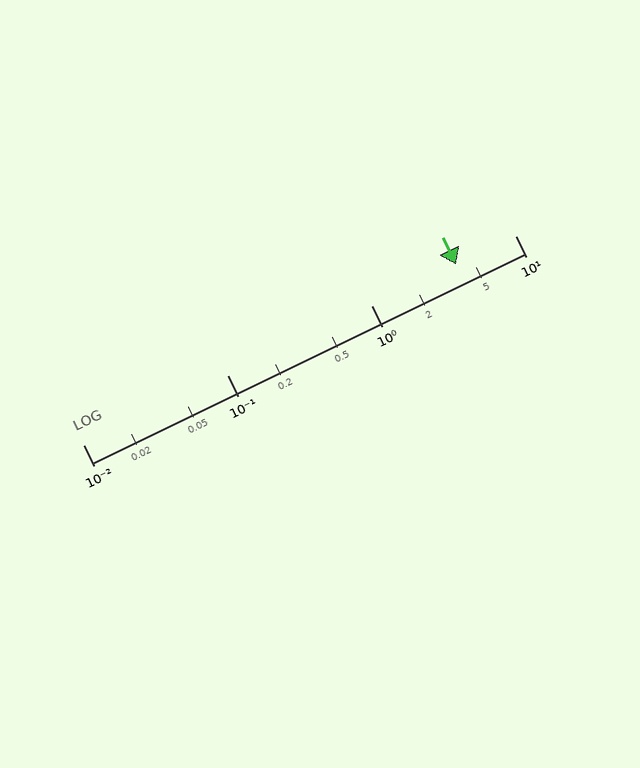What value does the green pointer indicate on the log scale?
The pointer indicates approximately 3.9.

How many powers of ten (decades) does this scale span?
The scale spans 3 decades, from 0.01 to 10.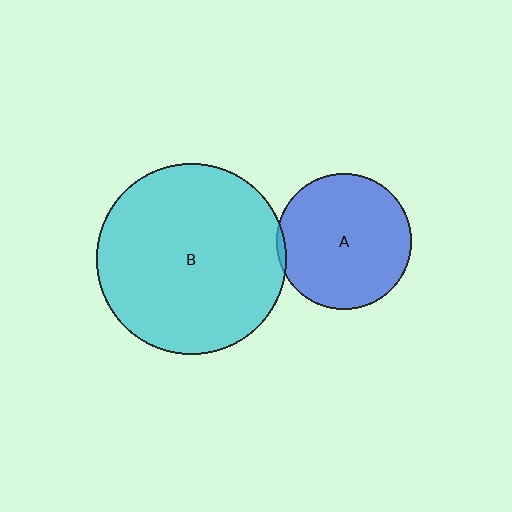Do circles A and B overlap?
Yes.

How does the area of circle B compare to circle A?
Approximately 2.0 times.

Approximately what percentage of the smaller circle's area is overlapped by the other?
Approximately 5%.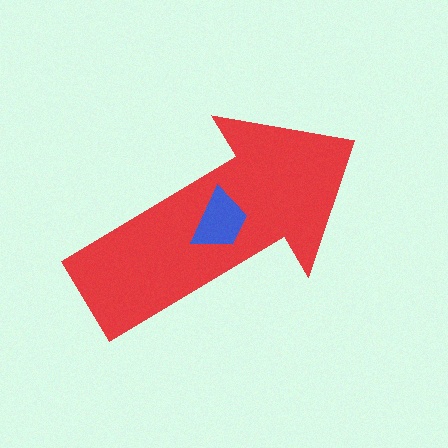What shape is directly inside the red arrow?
The blue trapezoid.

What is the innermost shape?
The blue trapezoid.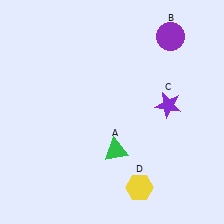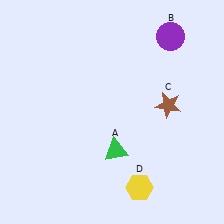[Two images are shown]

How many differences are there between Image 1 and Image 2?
There is 1 difference between the two images.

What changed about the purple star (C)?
In Image 1, C is purple. In Image 2, it changed to brown.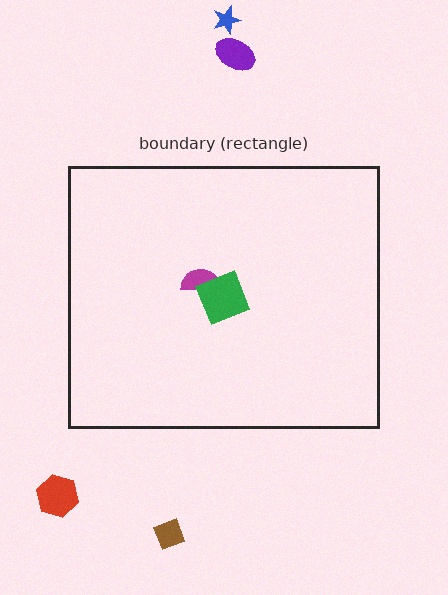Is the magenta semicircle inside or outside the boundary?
Inside.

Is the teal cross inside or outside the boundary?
Inside.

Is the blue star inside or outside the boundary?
Outside.